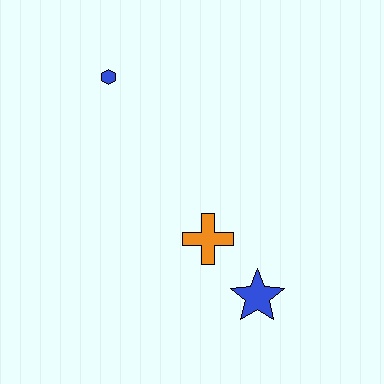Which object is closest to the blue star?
The orange cross is closest to the blue star.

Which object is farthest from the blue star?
The blue hexagon is farthest from the blue star.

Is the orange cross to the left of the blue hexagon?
No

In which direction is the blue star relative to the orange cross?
The blue star is below the orange cross.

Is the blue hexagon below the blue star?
No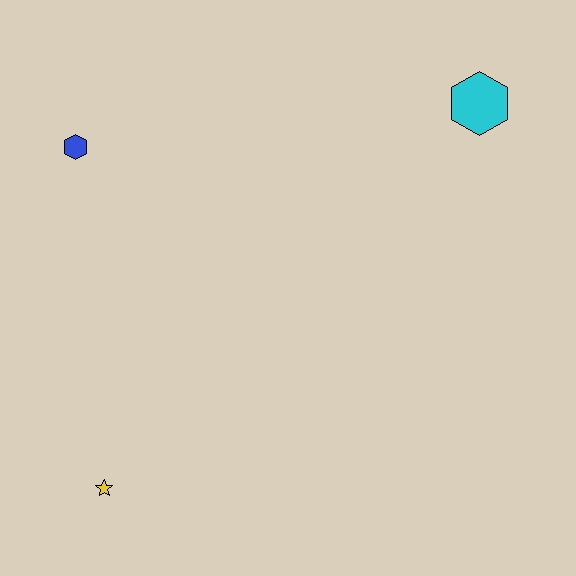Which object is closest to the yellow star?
The blue hexagon is closest to the yellow star.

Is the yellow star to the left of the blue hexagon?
No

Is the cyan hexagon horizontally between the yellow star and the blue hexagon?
No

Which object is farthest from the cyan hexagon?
The yellow star is farthest from the cyan hexagon.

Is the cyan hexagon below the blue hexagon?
No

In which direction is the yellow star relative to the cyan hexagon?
The yellow star is below the cyan hexagon.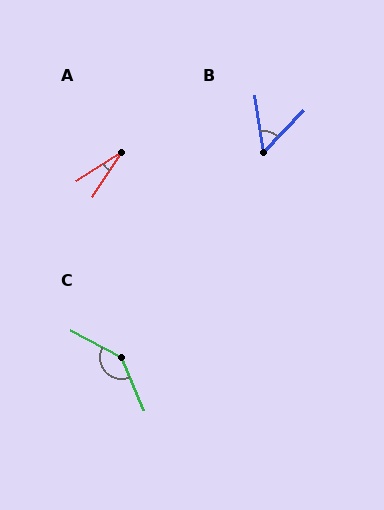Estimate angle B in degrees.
Approximately 52 degrees.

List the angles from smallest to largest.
A (24°), B (52°), C (140°).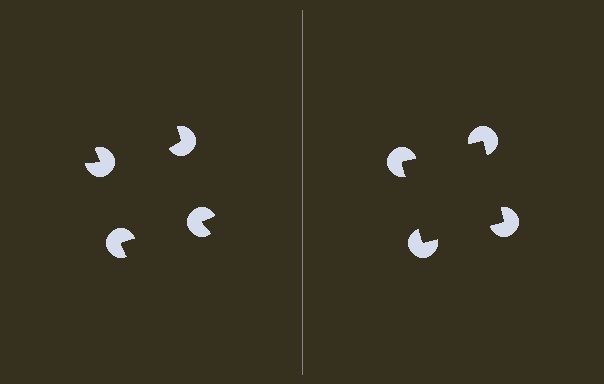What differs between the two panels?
The pac-man discs are positioned identically on both sides; only the wedge orientations differ. On the right they align to a square; on the left they are misaligned.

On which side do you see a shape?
An illusory square appears on the right side. On the left side the wedge cuts are rotated, so no coherent shape forms.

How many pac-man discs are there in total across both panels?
8 — 4 on each side.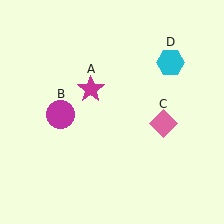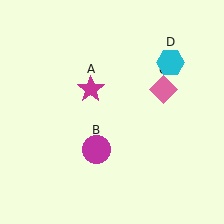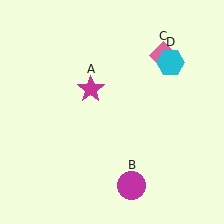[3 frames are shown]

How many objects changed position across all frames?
2 objects changed position: magenta circle (object B), pink diamond (object C).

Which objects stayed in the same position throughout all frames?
Magenta star (object A) and cyan hexagon (object D) remained stationary.